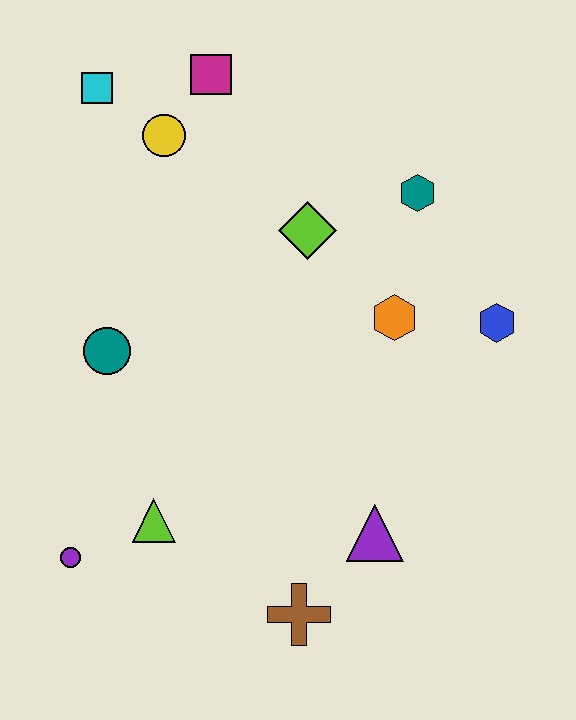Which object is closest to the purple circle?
The lime triangle is closest to the purple circle.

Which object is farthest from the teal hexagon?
The purple circle is farthest from the teal hexagon.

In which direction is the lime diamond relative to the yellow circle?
The lime diamond is to the right of the yellow circle.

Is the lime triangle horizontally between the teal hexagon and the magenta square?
No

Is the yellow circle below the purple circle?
No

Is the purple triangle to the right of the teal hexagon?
No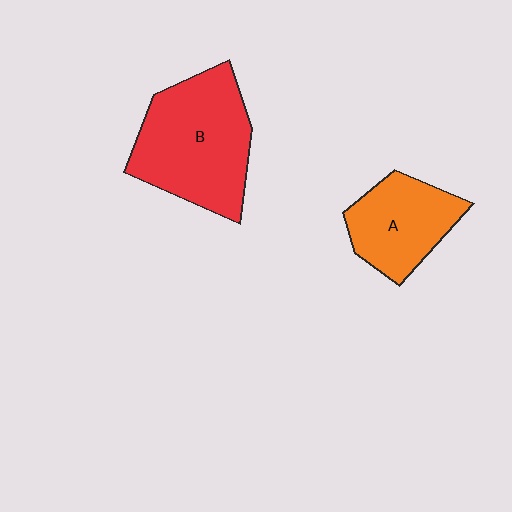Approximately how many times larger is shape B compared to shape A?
Approximately 1.6 times.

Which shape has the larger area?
Shape B (red).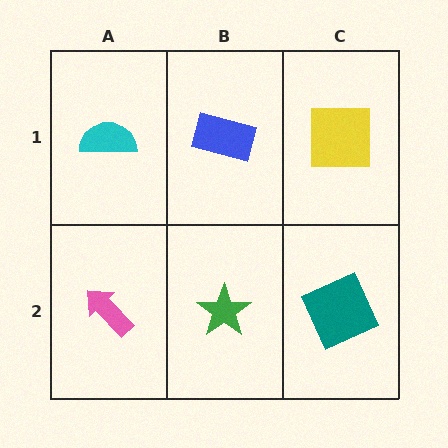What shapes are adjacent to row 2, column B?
A blue rectangle (row 1, column B), a pink arrow (row 2, column A), a teal square (row 2, column C).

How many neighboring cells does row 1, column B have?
3.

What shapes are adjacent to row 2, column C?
A yellow square (row 1, column C), a green star (row 2, column B).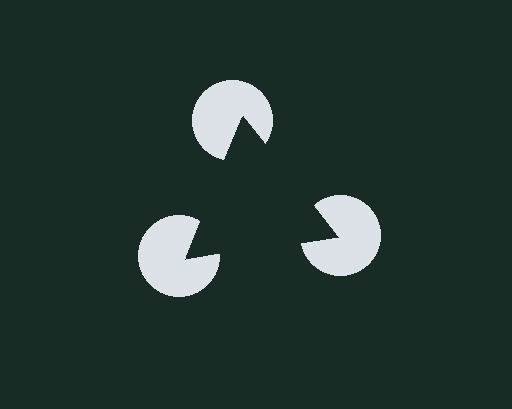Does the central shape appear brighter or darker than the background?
It typically appears slightly darker than the background, even though no actual brightness change is drawn.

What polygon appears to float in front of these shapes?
An illusory triangle — its edges are inferred from the aligned wedge cuts in the pac-man discs, not physically drawn.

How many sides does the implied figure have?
3 sides.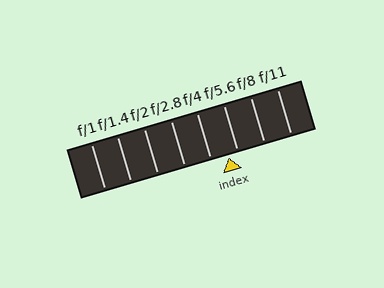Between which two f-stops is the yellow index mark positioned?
The index mark is between f/4 and f/5.6.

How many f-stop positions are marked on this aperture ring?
There are 8 f-stop positions marked.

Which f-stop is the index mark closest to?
The index mark is closest to f/5.6.